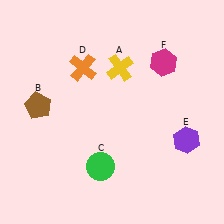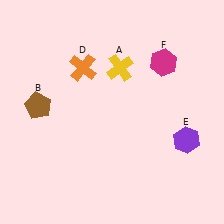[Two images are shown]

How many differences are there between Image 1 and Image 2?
There is 1 difference between the two images.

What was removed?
The green circle (C) was removed in Image 2.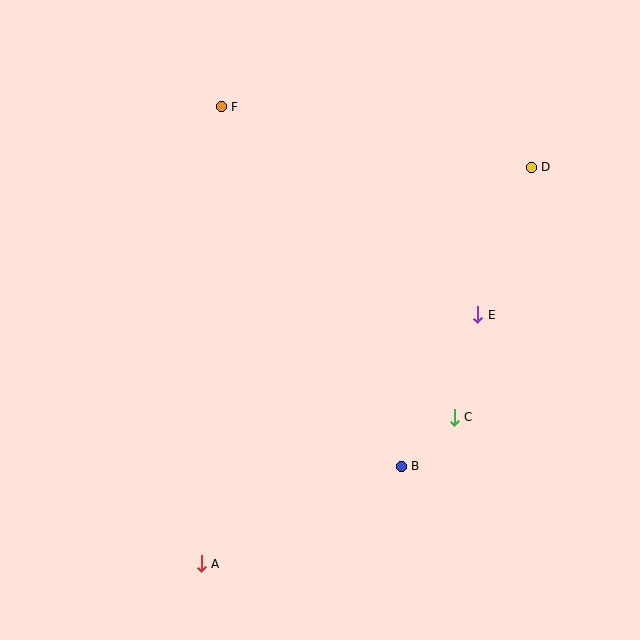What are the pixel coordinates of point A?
Point A is at (201, 564).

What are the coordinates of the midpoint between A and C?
The midpoint between A and C is at (328, 491).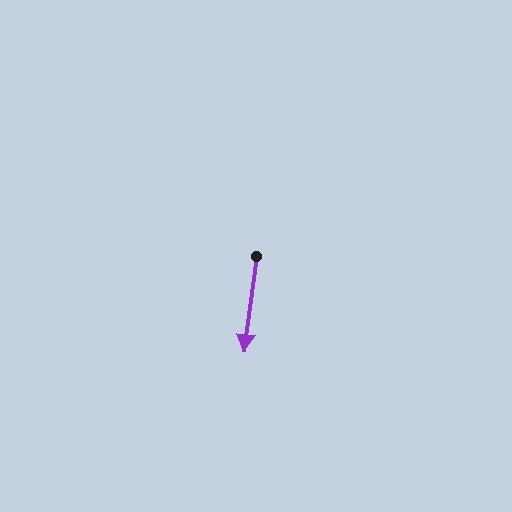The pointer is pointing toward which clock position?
Roughly 6 o'clock.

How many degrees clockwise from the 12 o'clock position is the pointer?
Approximately 187 degrees.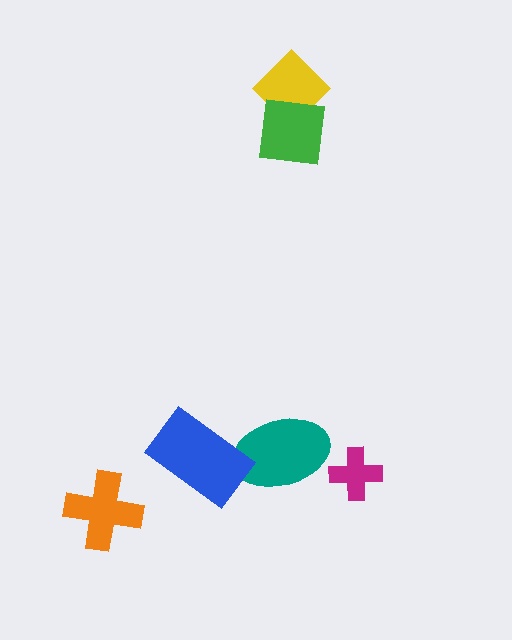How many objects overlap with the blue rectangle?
1 object overlaps with the blue rectangle.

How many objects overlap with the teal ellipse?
1 object overlaps with the teal ellipse.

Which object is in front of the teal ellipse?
The blue rectangle is in front of the teal ellipse.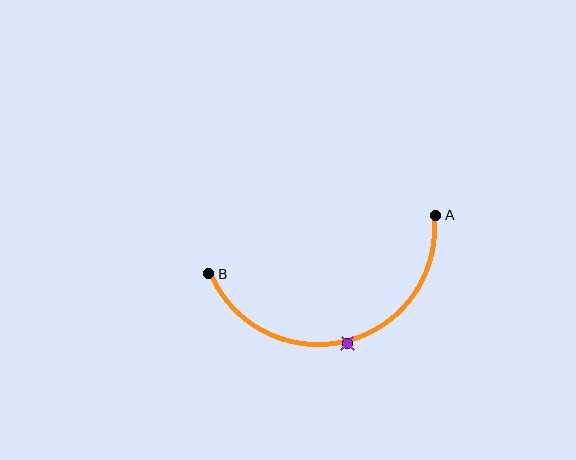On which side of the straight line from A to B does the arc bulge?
The arc bulges below the straight line connecting A and B.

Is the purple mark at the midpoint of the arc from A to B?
Yes. The purple mark lies on the arc at equal arc-length from both A and B — it is the arc midpoint.